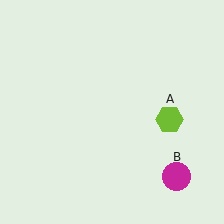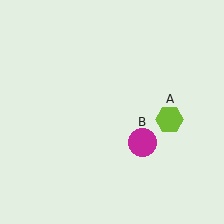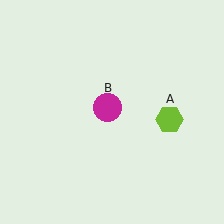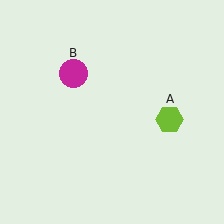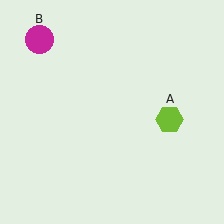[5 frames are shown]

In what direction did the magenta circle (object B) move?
The magenta circle (object B) moved up and to the left.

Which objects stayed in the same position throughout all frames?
Lime hexagon (object A) remained stationary.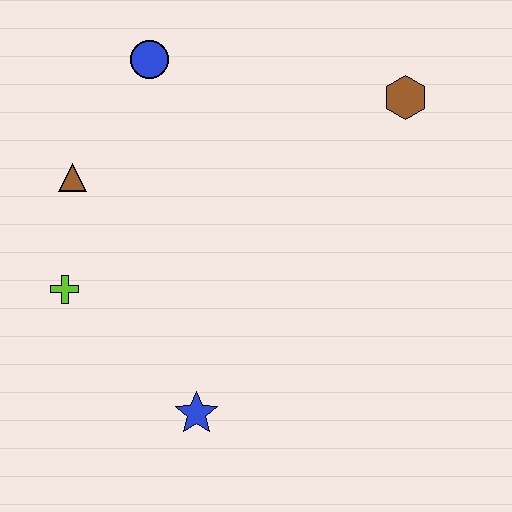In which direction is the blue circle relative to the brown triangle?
The blue circle is above the brown triangle.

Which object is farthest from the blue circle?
The blue star is farthest from the blue circle.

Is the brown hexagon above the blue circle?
No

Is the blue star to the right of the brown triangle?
Yes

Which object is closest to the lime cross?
The brown triangle is closest to the lime cross.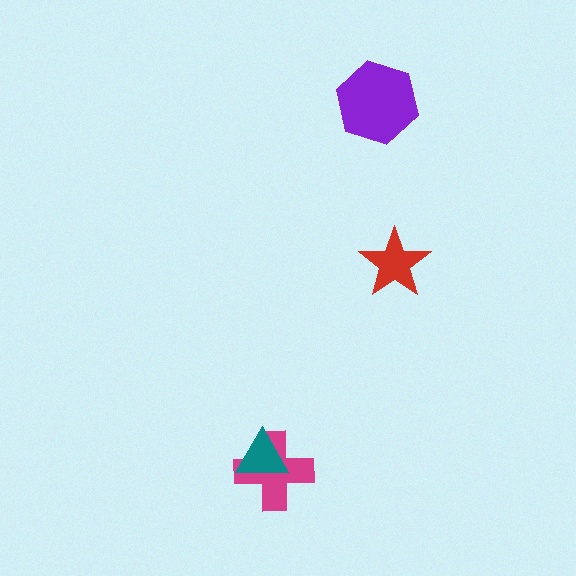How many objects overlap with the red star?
0 objects overlap with the red star.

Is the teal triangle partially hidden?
No, no other shape covers it.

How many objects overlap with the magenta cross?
1 object overlaps with the magenta cross.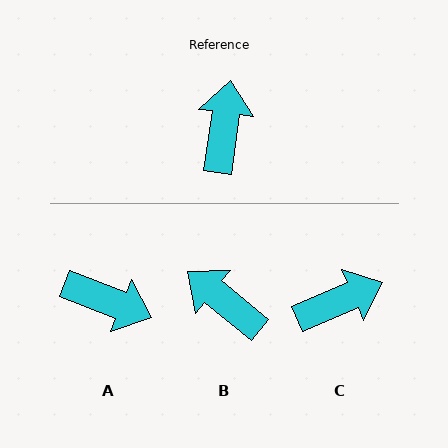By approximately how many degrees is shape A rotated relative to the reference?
Approximately 104 degrees clockwise.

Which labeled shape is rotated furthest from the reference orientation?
A, about 104 degrees away.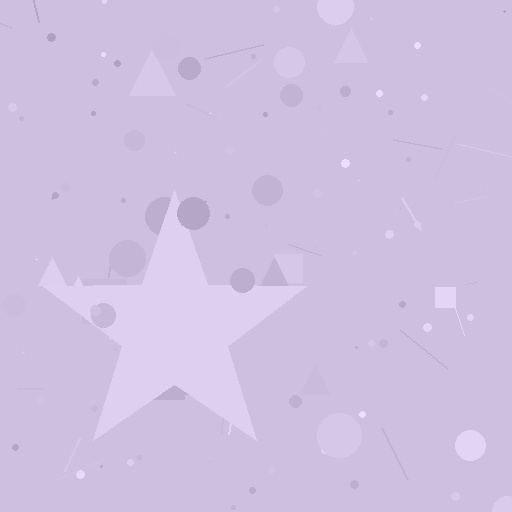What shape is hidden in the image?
A star is hidden in the image.